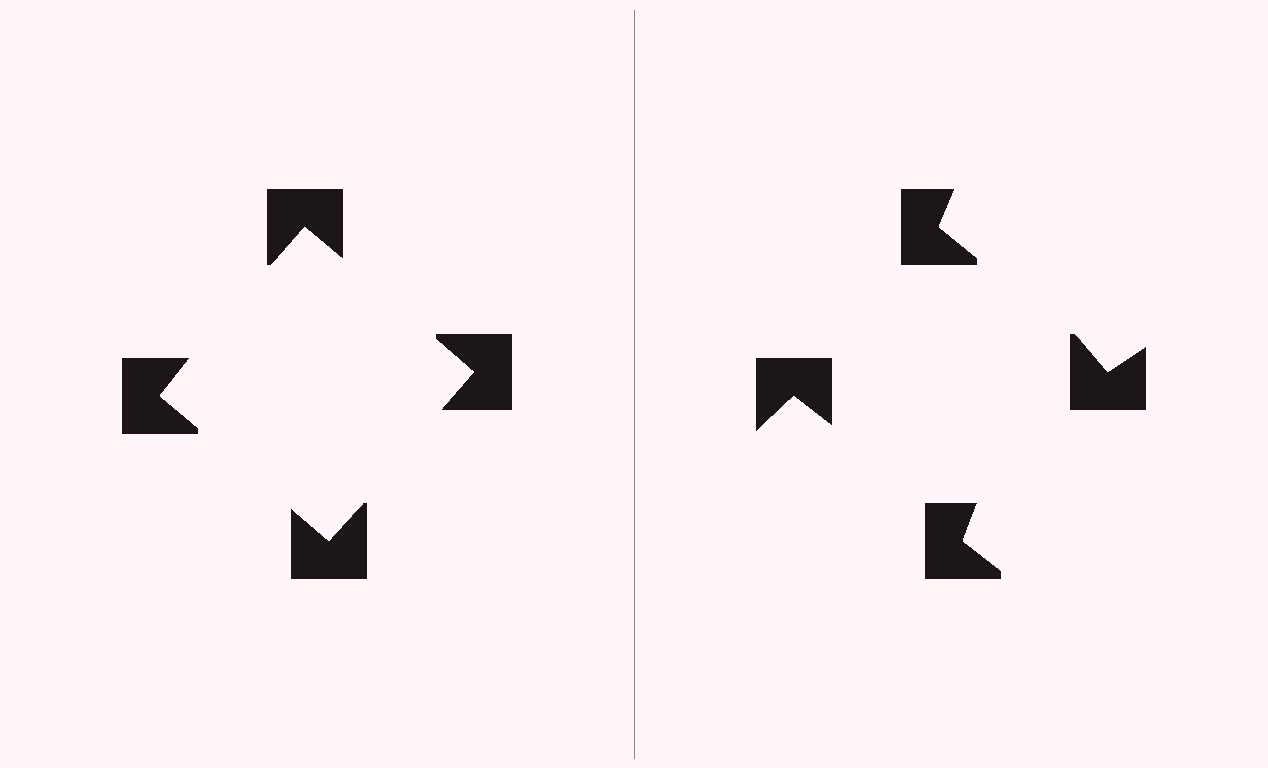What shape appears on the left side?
An illusory square.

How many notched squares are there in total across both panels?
8 — 4 on each side.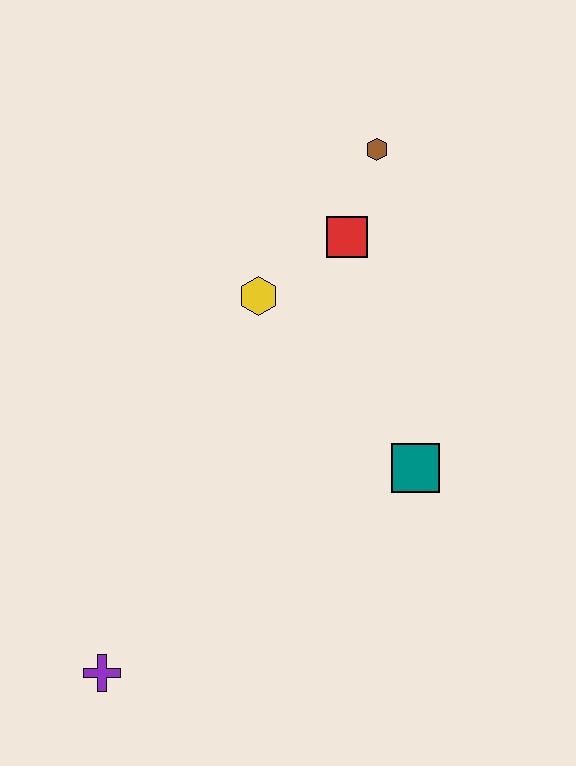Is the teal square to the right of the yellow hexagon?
Yes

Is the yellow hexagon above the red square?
No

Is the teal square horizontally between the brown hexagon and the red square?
No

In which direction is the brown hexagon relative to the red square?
The brown hexagon is above the red square.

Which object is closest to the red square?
The brown hexagon is closest to the red square.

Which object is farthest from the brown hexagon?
The purple cross is farthest from the brown hexagon.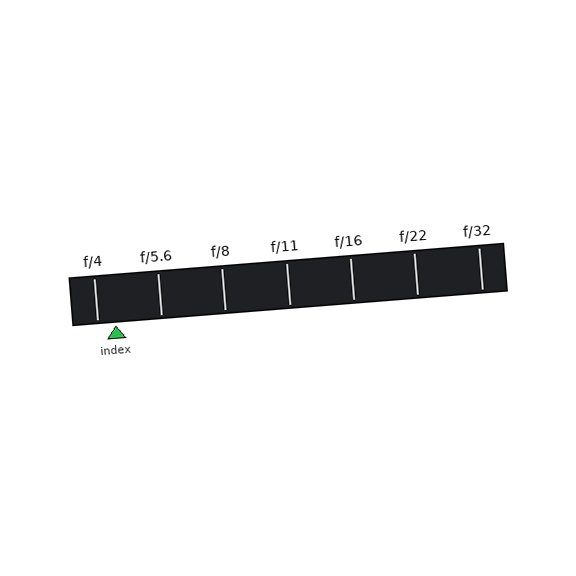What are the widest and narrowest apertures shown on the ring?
The widest aperture shown is f/4 and the narrowest is f/32.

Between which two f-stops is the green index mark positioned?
The index mark is between f/4 and f/5.6.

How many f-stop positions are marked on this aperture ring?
There are 7 f-stop positions marked.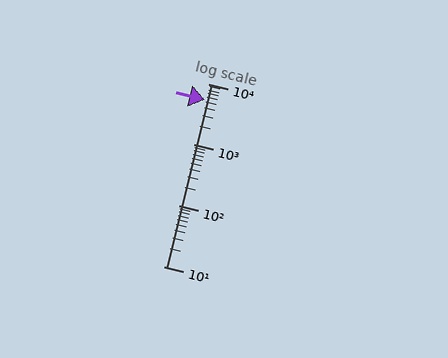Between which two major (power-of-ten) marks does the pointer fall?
The pointer is between 1000 and 10000.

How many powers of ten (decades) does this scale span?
The scale spans 3 decades, from 10 to 10000.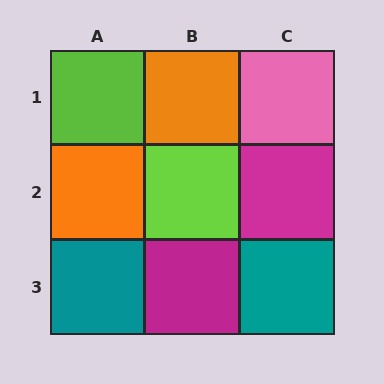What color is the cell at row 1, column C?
Pink.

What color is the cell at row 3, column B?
Magenta.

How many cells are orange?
2 cells are orange.